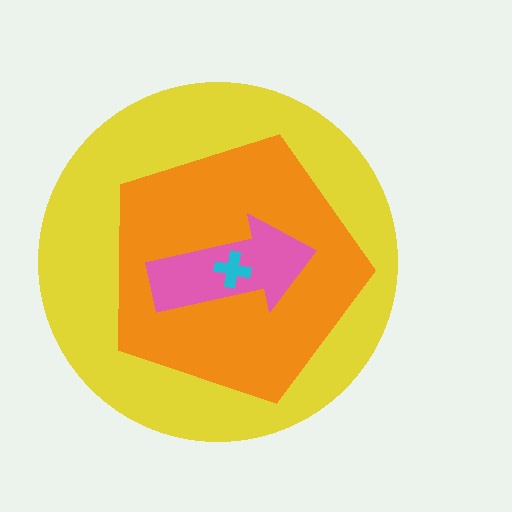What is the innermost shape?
The cyan cross.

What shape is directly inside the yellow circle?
The orange pentagon.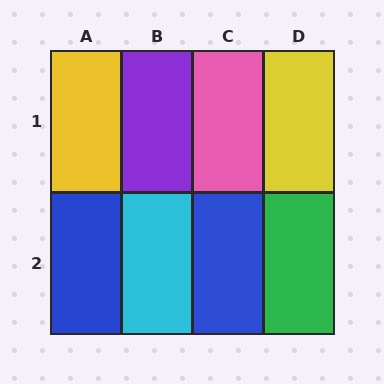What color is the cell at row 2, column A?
Blue.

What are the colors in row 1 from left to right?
Yellow, purple, pink, yellow.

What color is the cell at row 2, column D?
Green.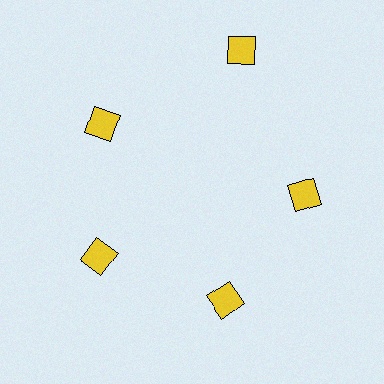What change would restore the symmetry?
The symmetry would be restored by moving it inward, back onto the ring so that all 5 diamonds sit at equal angles and equal distance from the center.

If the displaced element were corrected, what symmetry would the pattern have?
It would have 5-fold rotational symmetry — the pattern would map onto itself every 72 degrees.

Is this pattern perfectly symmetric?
No. The 5 yellow diamonds are arranged in a ring, but one element near the 1 o'clock position is pushed outward from the center, breaking the 5-fold rotational symmetry.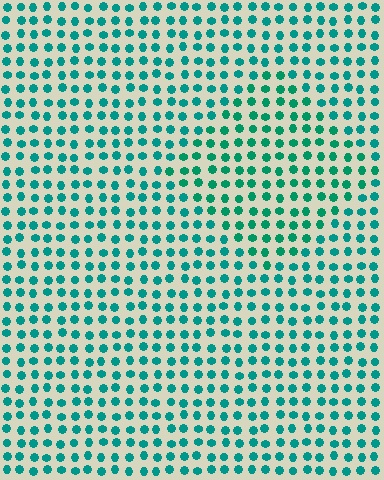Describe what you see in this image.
The image is filled with small teal elements in a uniform arrangement. A diamond-shaped region is visible where the elements are tinted to a slightly different hue, forming a subtle color boundary.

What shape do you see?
I see a diamond.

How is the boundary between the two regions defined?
The boundary is defined purely by a slight shift in hue (about 16 degrees). Spacing, size, and orientation are identical on both sides.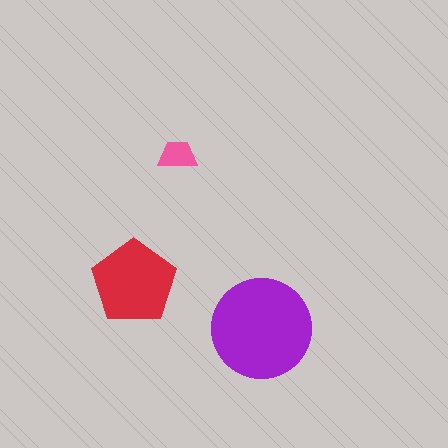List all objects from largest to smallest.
The purple circle, the red pentagon, the pink trapezoid.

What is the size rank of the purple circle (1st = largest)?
1st.